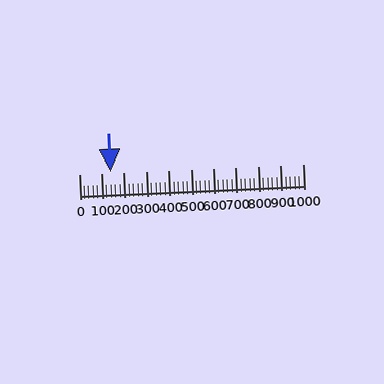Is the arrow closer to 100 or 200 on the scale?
The arrow is closer to 100.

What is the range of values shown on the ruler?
The ruler shows values from 0 to 1000.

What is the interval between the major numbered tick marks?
The major tick marks are spaced 100 units apart.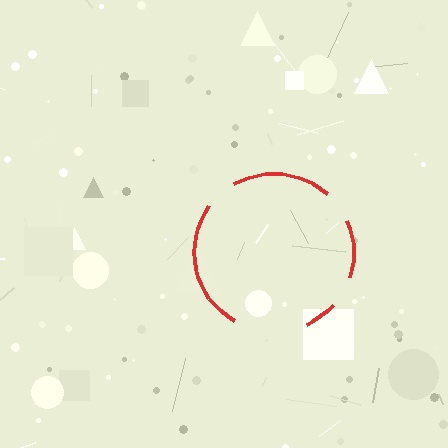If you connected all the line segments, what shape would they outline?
They would outline a circle.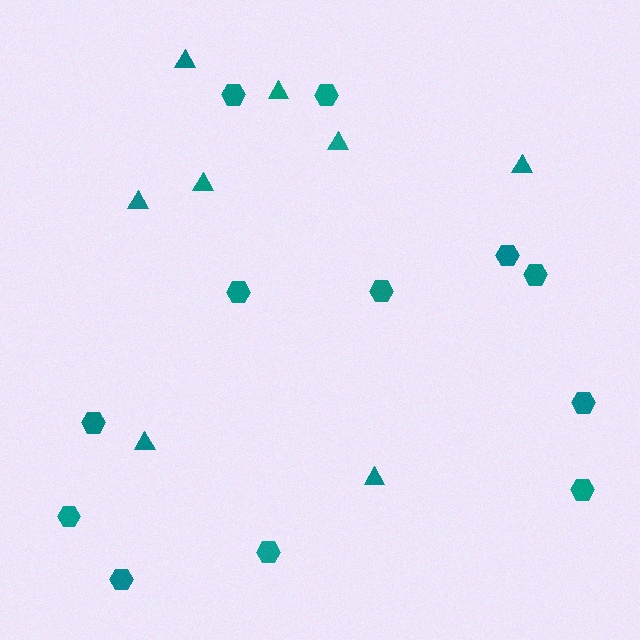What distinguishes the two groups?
There are 2 groups: one group of triangles (8) and one group of hexagons (12).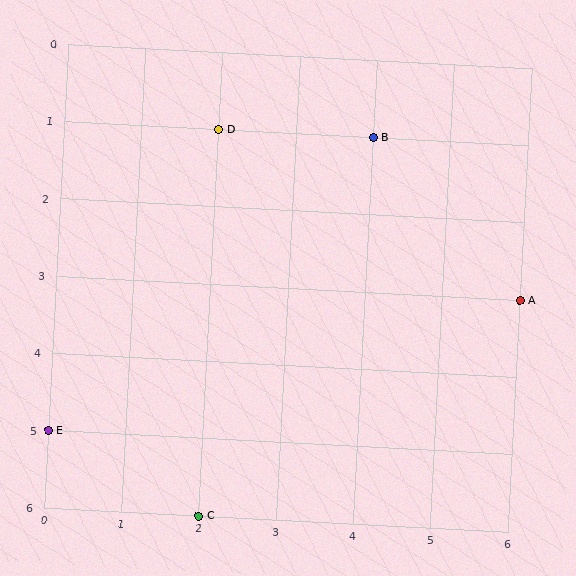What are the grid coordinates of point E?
Point E is at grid coordinates (0, 5).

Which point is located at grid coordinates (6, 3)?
Point A is at (6, 3).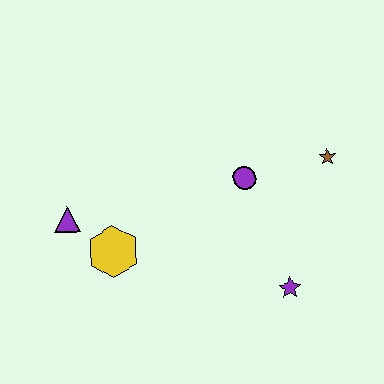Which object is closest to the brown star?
The purple circle is closest to the brown star.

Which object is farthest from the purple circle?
The purple triangle is farthest from the purple circle.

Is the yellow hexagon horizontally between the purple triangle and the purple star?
Yes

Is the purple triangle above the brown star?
No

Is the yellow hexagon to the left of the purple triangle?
No